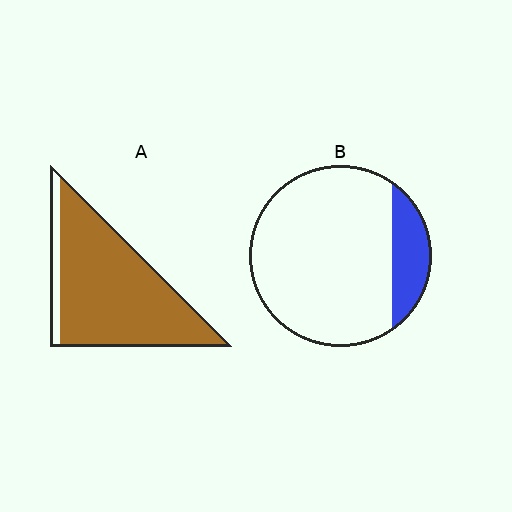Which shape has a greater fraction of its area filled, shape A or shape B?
Shape A.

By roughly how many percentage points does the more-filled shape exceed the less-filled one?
By roughly 75 percentage points (A over B).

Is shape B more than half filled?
No.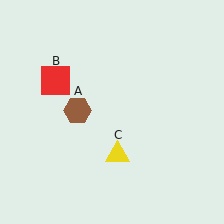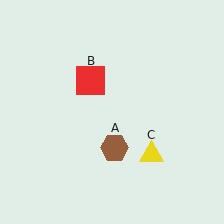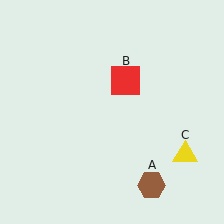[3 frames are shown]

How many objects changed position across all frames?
3 objects changed position: brown hexagon (object A), red square (object B), yellow triangle (object C).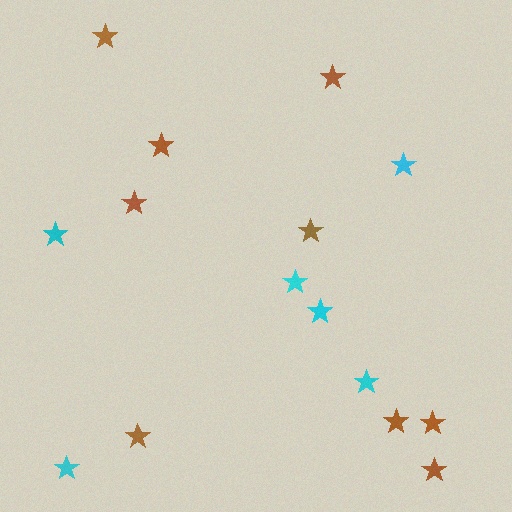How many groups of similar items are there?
There are 2 groups: one group of cyan stars (6) and one group of brown stars (9).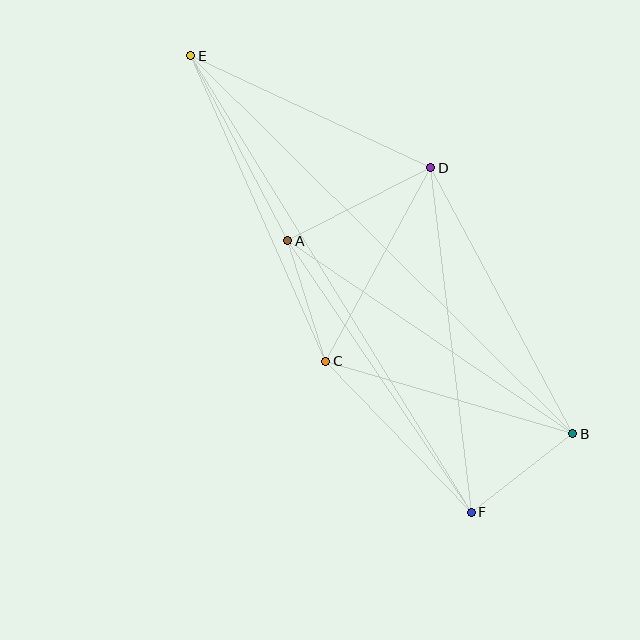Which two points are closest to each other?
Points A and C are closest to each other.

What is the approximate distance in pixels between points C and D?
The distance between C and D is approximately 220 pixels.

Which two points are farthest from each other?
Points B and E are farthest from each other.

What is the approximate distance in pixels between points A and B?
The distance between A and B is approximately 344 pixels.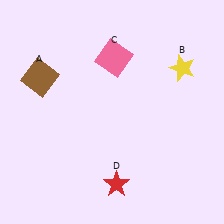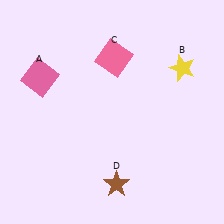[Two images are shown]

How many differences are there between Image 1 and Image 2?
There are 2 differences between the two images.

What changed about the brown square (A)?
In Image 1, A is brown. In Image 2, it changed to pink.